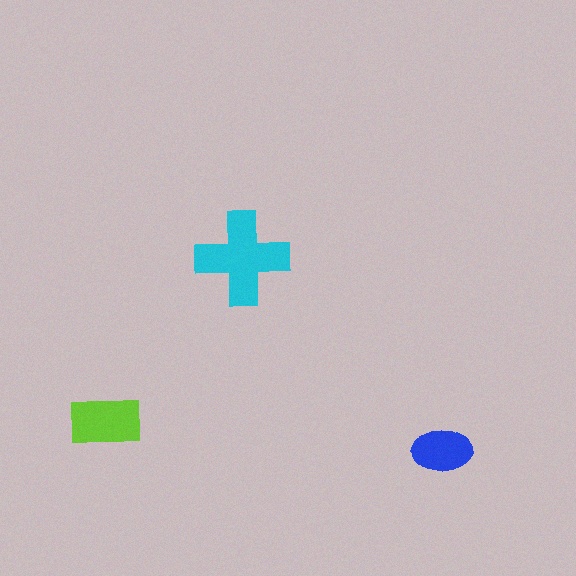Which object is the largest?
The cyan cross.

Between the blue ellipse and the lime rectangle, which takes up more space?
The lime rectangle.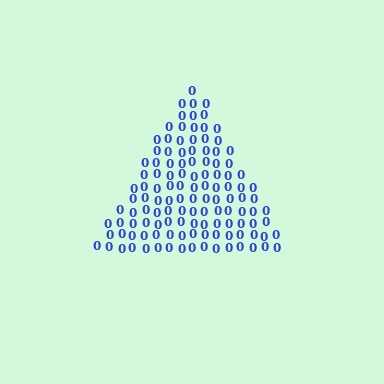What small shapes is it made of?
It is made of small digit 0's.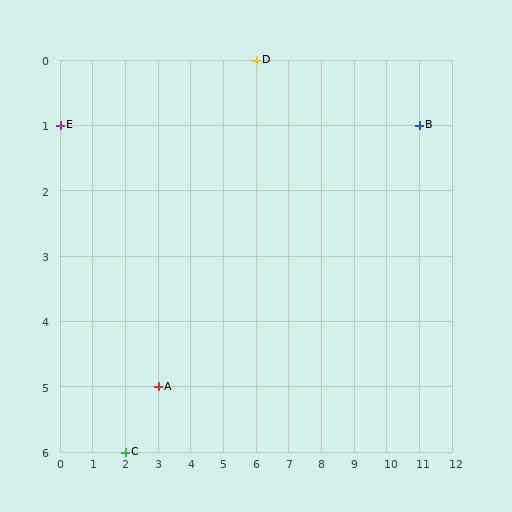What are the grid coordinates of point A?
Point A is at grid coordinates (3, 5).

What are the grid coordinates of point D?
Point D is at grid coordinates (6, 0).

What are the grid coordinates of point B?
Point B is at grid coordinates (11, 1).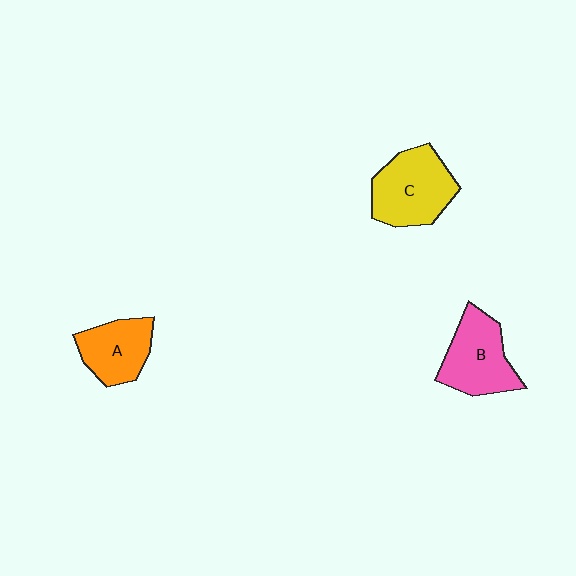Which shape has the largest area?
Shape C (yellow).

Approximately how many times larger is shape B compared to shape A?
Approximately 1.2 times.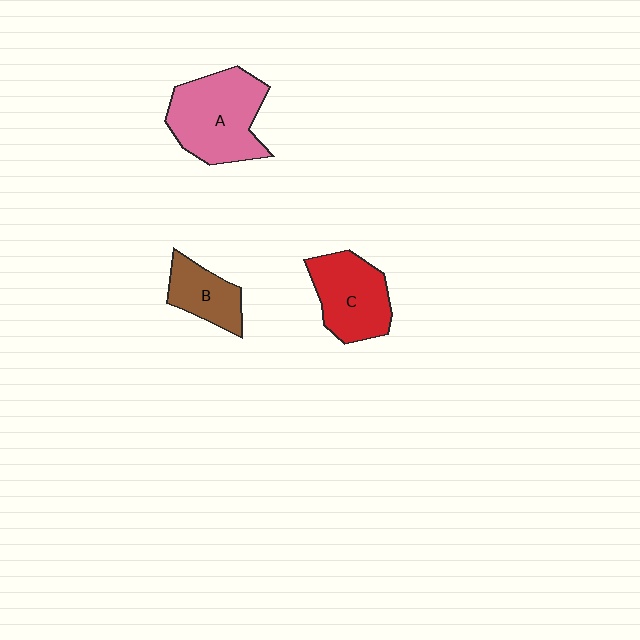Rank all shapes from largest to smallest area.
From largest to smallest: A (pink), C (red), B (brown).